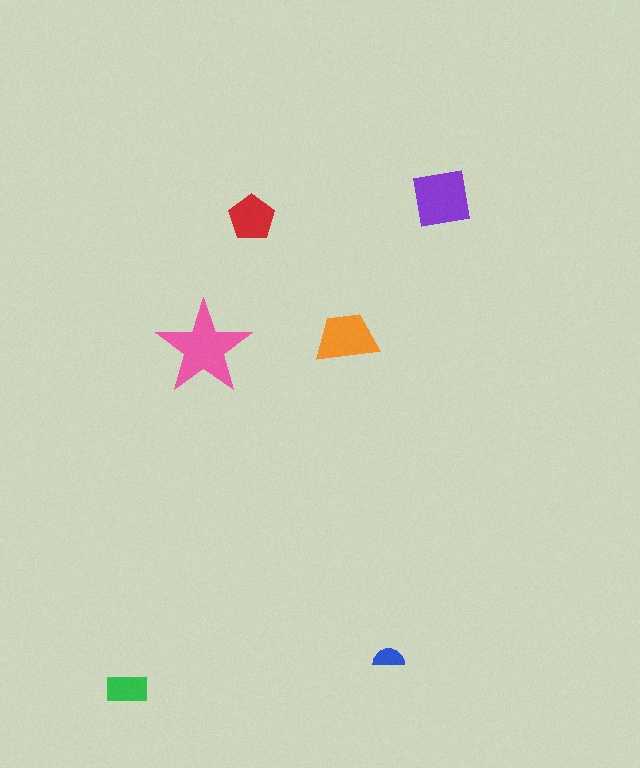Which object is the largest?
The pink star.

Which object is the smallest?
The blue semicircle.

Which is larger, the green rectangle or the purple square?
The purple square.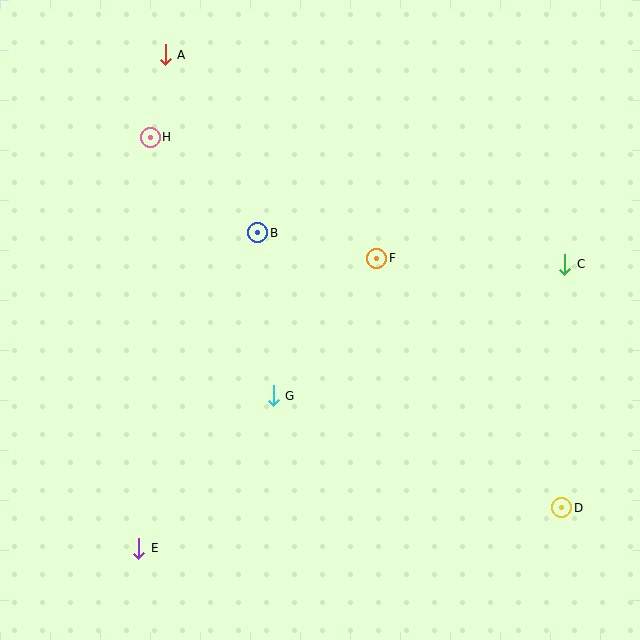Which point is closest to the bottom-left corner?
Point E is closest to the bottom-left corner.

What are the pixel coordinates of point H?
Point H is at (150, 137).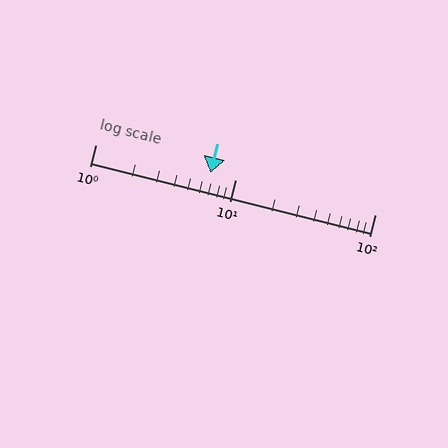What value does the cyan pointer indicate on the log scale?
The pointer indicates approximately 6.6.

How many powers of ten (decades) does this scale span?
The scale spans 2 decades, from 1 to 100.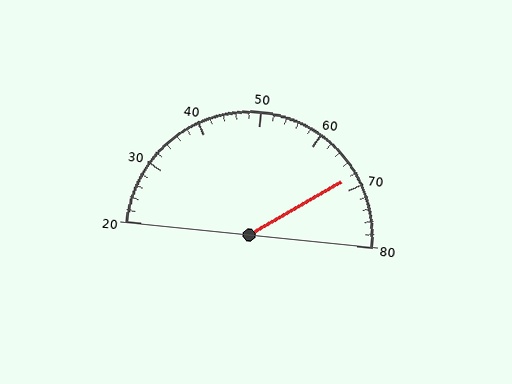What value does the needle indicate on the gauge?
The needle indicates approximately 68.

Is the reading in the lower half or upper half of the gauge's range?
The reading is in the upper half of the range (20 to 80).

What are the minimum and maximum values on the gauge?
The gauge ranges from 20 to 80.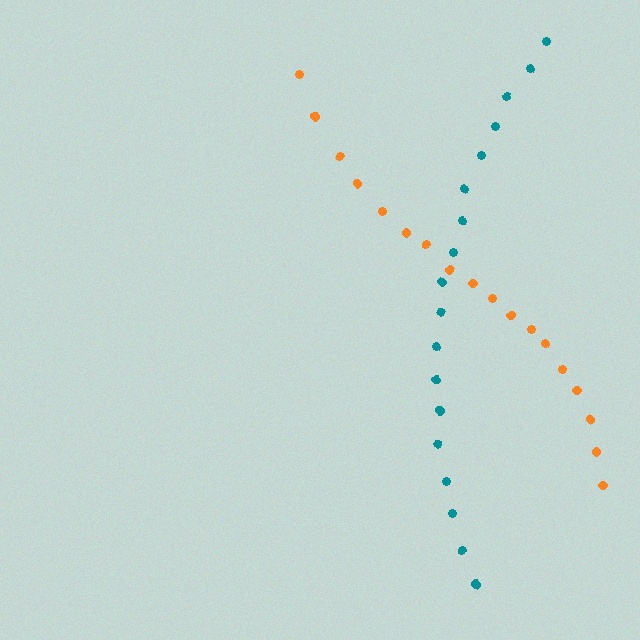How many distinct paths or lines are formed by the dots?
There are 2 distinct paths.